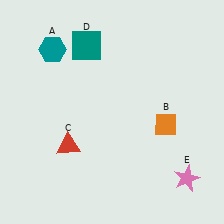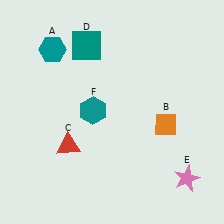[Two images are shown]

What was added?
A teal hexagon (F) was added in Image 2.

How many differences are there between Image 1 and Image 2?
There is 1 difference between the two images.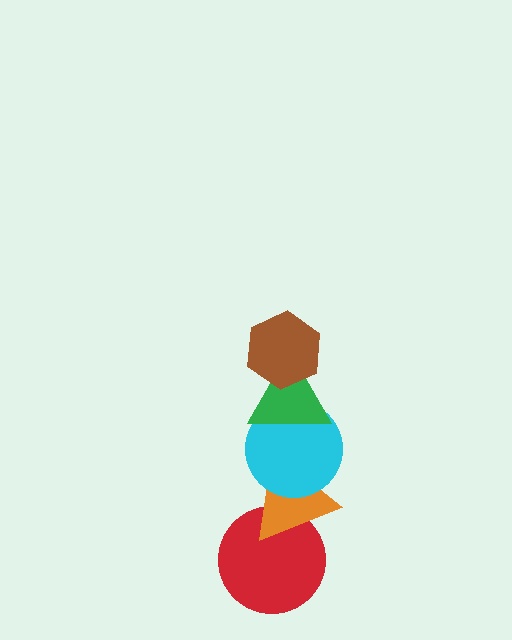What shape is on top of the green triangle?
The brown hexagon is on top of the green triangle.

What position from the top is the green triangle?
The green triangle is 2nd from the top.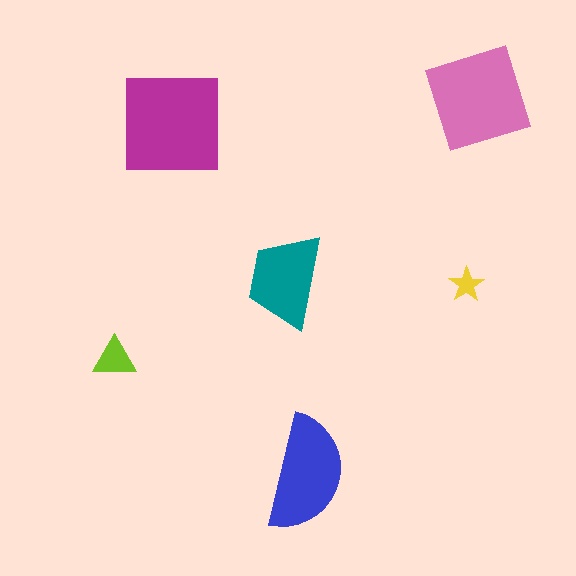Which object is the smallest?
The yellow star.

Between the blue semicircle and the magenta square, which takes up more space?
The magenta square.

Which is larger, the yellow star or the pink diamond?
The pink diamond.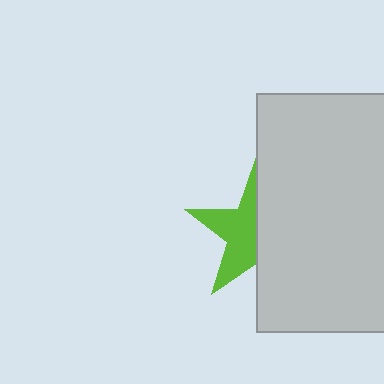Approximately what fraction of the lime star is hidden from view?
Roughly 52% of the lime star is hidden behind the light gray rectangle.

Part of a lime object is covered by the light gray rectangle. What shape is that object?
It is a star.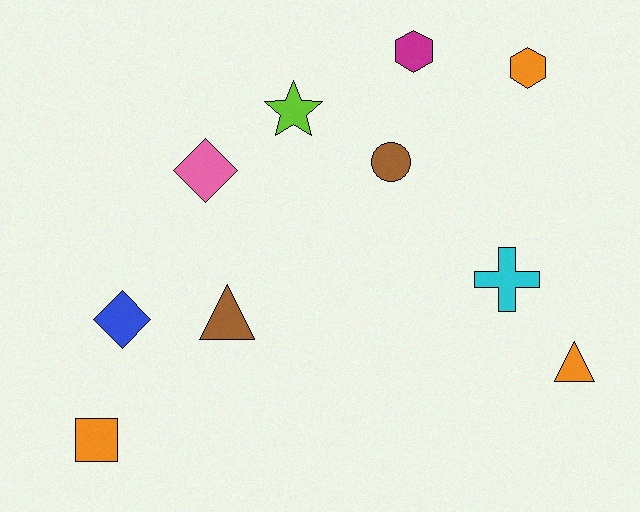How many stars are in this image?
There is 1 star.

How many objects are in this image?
There are 10 objects.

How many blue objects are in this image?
There is 1 blue object.